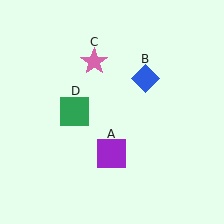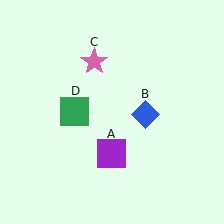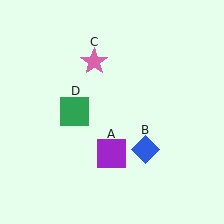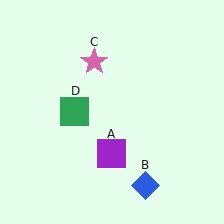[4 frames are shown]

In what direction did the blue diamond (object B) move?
The blue diamond (object B) moved down.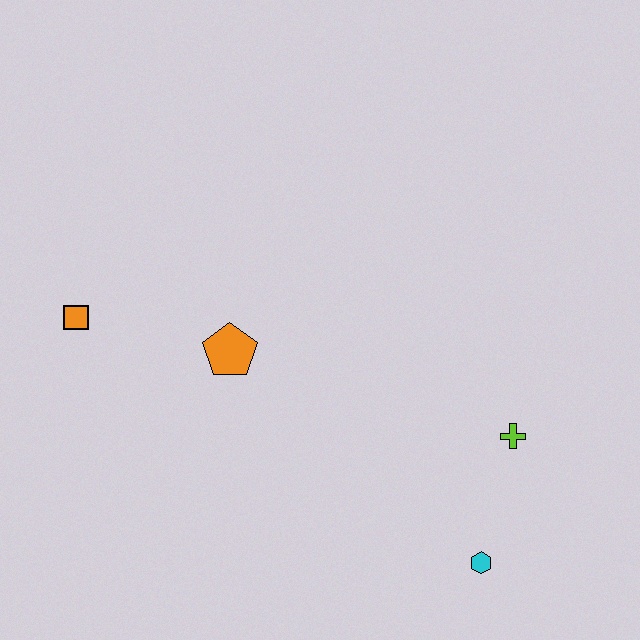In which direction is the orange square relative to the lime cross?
The orange square is to the left of the lime cross.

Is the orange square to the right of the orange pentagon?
No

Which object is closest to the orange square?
The orange pentagon is closest to the orange square.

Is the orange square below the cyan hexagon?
No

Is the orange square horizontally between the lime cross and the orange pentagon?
No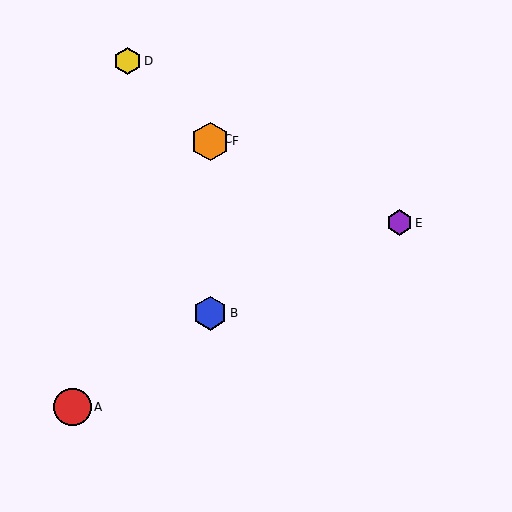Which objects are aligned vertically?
Objects B, C, F are aligned vertically.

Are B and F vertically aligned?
Yes, both are at x≈210.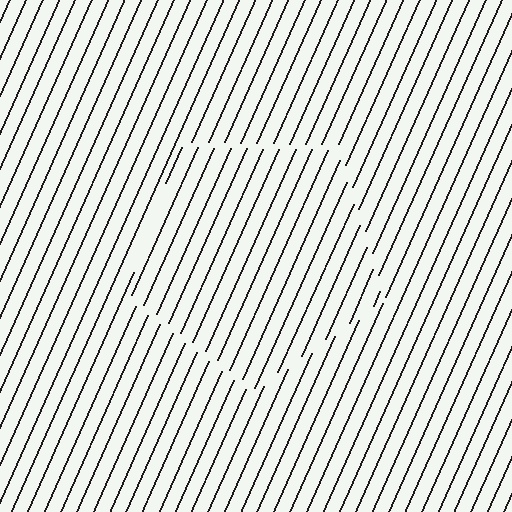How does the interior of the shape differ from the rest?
The interior of the shape contains the same grating, shifted by half a period — the contour is defined by the phase discontinuity where line-ends from the inner and outer gratings abut.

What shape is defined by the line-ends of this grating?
An illusory pentagon. The interior of the shape contains the same grating, shifted by half a period — the contour is defined by the phase discontinuity where line-ends from the inner and outer gratings abut.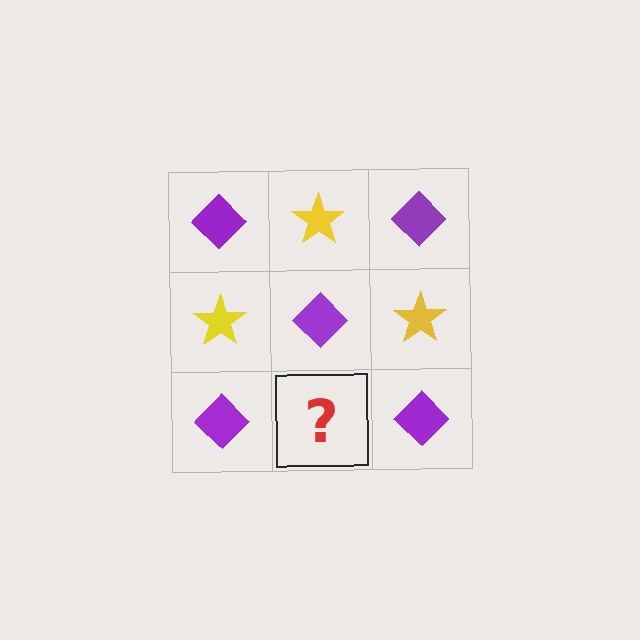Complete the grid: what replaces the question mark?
The question mark should be replaced with a yellow star.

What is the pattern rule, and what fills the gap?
The rule is that it alternates purple diamond and yellow star in a checkerboard pattern. The gap should be filled with a yellow star.